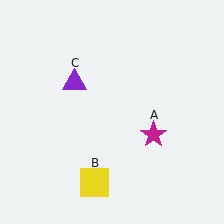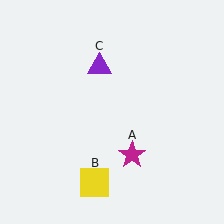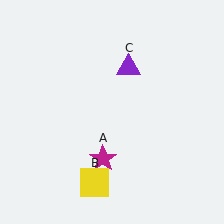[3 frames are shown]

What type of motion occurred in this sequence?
The magenta star (object A), purple triangle (object C) rotated clockwise around the center of the scene.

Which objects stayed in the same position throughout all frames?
Yellow square (object B) remained stationary.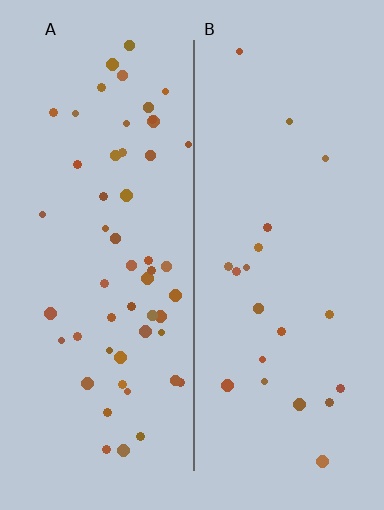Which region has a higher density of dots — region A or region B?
A (the left).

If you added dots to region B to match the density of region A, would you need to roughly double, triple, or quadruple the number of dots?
Approximately triple.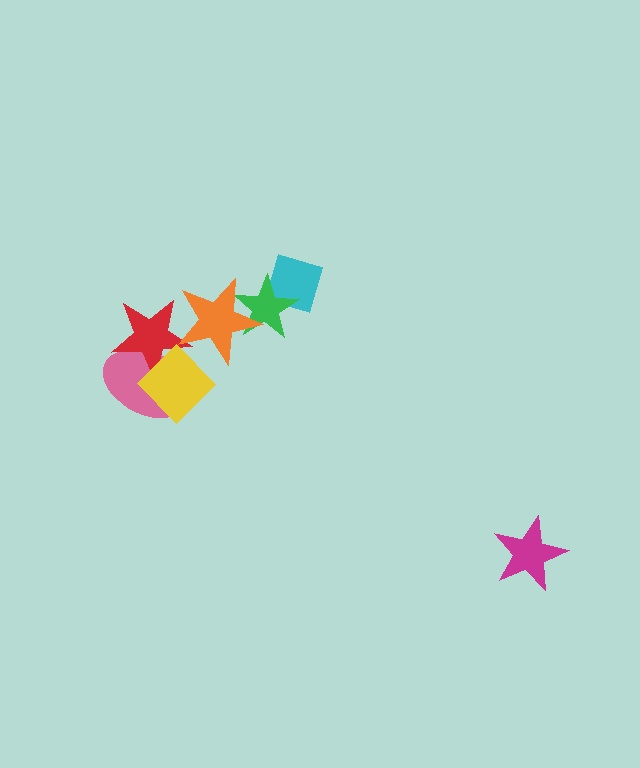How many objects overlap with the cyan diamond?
1 object overlaps with the cyan diamond.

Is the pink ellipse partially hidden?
Yes, it is partially covered by another shape.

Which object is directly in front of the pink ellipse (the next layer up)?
The red star is directly in front of the pink ellipse.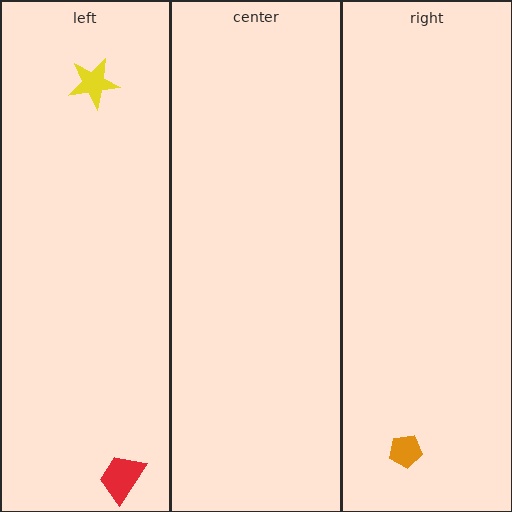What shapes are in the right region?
The orange pentagon.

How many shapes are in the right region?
1.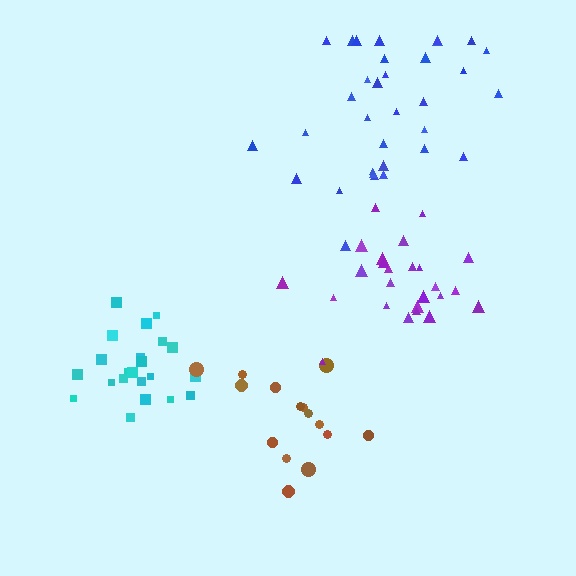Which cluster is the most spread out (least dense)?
Blue.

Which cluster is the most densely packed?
Cyan.